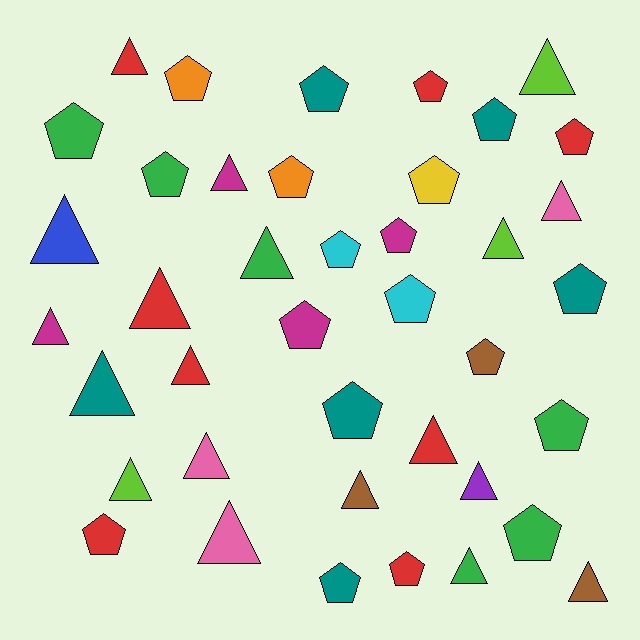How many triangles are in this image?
There are 19 triangles.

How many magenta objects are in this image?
There are 4 magenta objects.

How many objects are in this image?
There are 40 objects.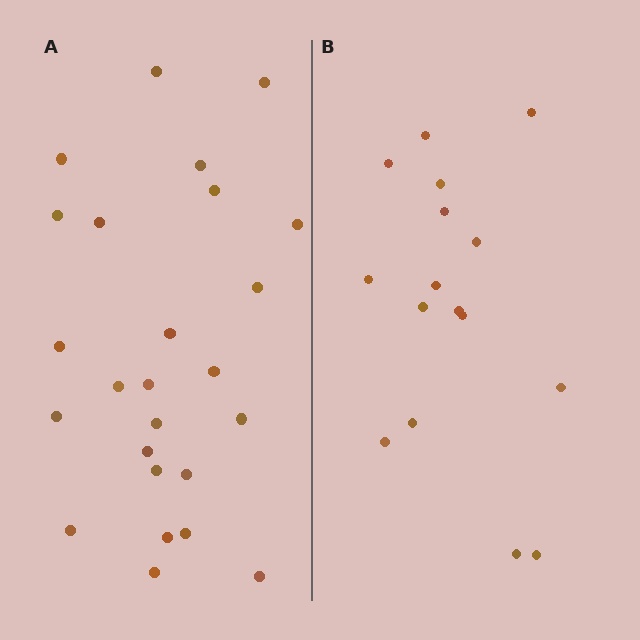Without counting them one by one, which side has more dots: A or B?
Region A (the left region) has more dots.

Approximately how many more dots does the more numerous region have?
Region A has roughly 8 or so more dots than region B.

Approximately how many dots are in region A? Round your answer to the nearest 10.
About 20 dots. (The exact count is 25, which rounds to 20.)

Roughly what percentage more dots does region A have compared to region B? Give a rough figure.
About 55% more.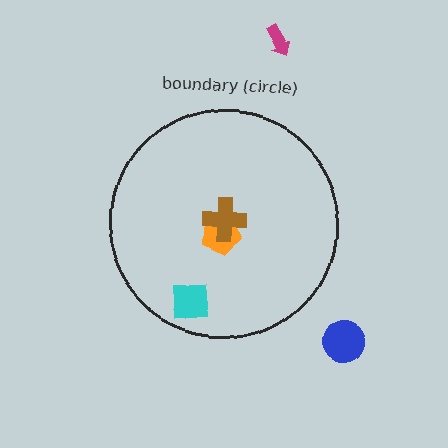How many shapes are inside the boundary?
3 inside, 2 outside.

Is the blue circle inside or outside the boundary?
Outside.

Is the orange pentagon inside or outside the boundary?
Inside.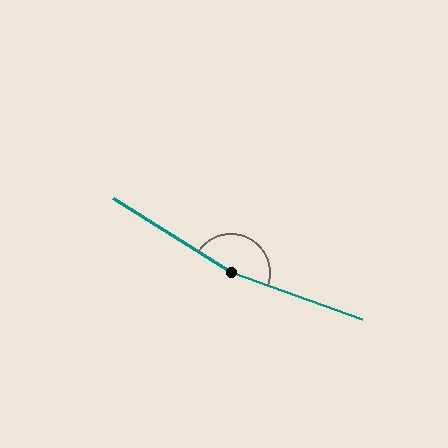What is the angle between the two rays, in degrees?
Approximately 168 degrees.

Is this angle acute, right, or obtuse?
It is obtuse.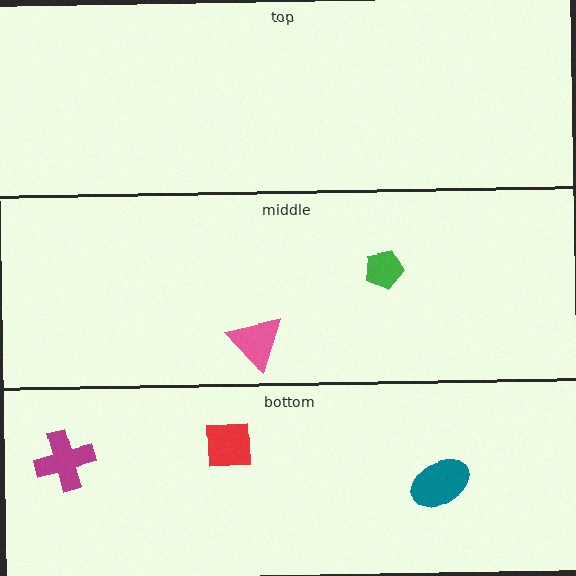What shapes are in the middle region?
The pink triangle, the green pentagon.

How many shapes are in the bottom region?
3.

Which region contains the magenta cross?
The bottom region.